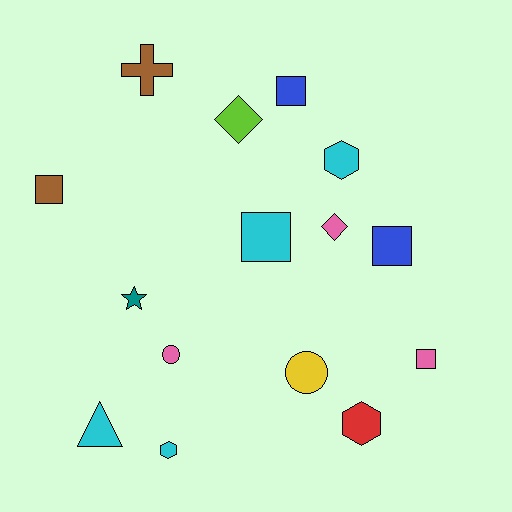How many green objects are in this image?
There are no green objects.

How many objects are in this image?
There are 15 objects.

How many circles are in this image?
There are 2 circles.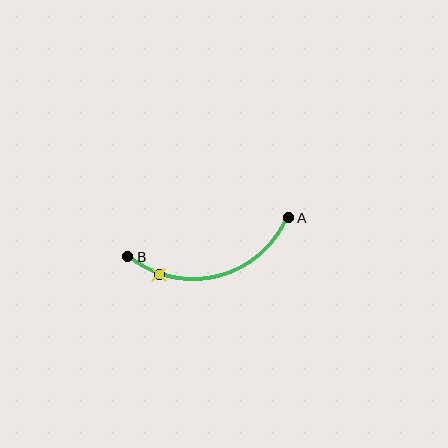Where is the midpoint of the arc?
The arc midpoint is the point on the curve farthest from the straight line joining A and B. It sits below that line.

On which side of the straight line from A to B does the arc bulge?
The arc bulges below the straight line connecting A and B.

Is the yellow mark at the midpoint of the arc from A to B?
No. The yellow mark lies on the arc but is closer to endpoint B. The arc midpoint would be at the point on the curve equidistant along the arc from both A and B.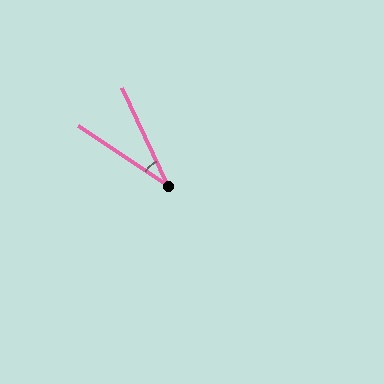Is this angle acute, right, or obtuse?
It is acute.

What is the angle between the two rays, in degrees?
Approximately 31 degrees.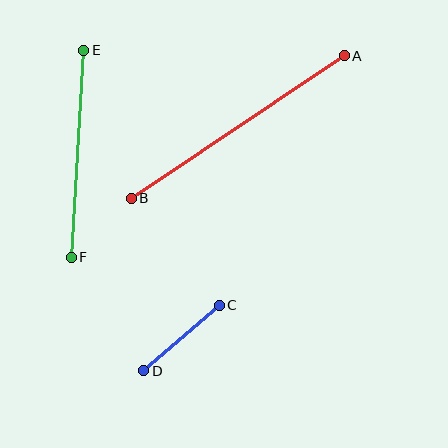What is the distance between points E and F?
The distance is approximately 207 pixels.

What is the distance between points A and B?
The distance is approximately 257 pixels.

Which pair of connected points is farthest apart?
Points A and B are farthest apart.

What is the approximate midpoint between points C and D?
The midpoint is at approximately (181, 338) pixels.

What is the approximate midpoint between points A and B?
The midpoint is at approximately (238, 127) pixels.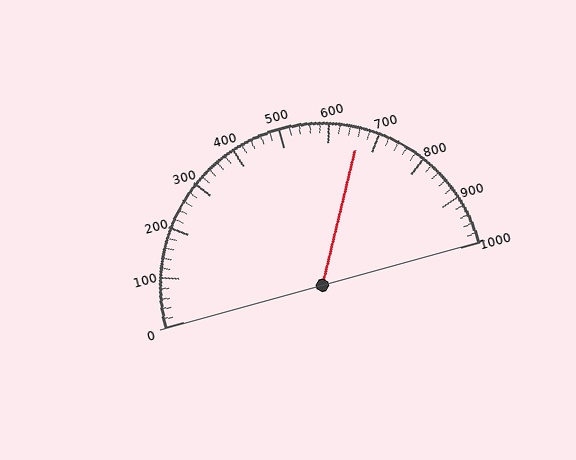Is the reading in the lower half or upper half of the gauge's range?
The reading is in the upper half of the range (0 to 1000).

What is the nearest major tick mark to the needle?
The nearest major tick mark is 700.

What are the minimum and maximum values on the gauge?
The gauge ranges from 0 to 1000.